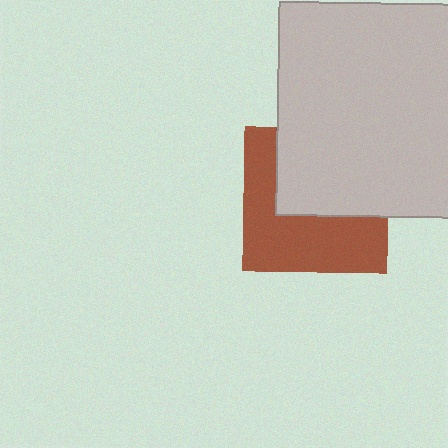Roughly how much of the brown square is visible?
About half of it is visible (roughly 52%).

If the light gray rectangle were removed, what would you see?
You would see the complete brown square.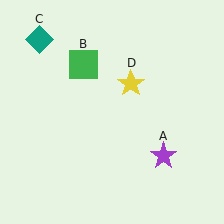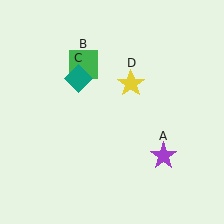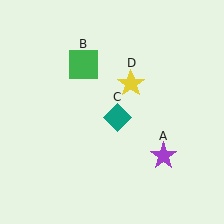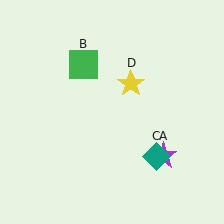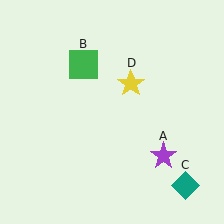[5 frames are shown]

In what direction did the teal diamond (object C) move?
The teal diamond (object C) moved down and to the right.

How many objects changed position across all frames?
1 object changed position: teal diamond (object C).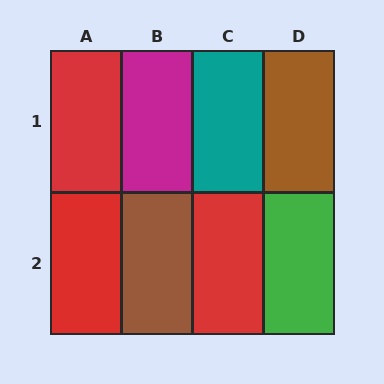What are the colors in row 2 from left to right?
Red, brown, red, green.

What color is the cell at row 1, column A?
Red.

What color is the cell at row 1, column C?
Teal.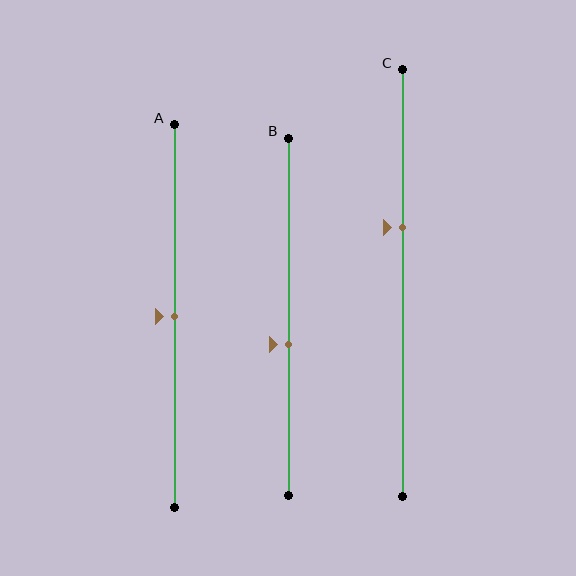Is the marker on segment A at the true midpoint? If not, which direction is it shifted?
Yes, the marker on segment A is at the true midpoint.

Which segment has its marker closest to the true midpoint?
Segment A has its marker closest to the true midpoint.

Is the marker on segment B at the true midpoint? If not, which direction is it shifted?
No, the marker on segment B is shifted downward by about 8% of the segment length.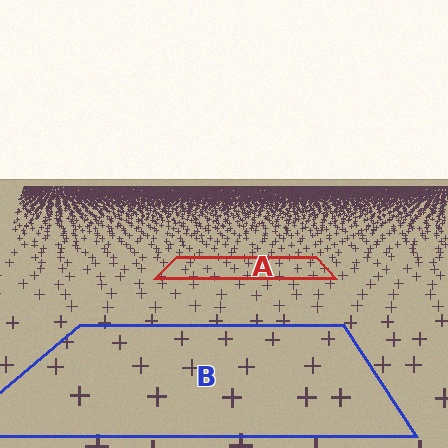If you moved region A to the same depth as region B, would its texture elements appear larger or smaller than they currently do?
They would appear larger. At a closer depth, the same texture elements are projected at a bigger on-screen size.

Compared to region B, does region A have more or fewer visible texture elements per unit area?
Region A has more texture elements per unit area — they are packed more densely because it is farther away.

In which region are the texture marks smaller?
The texture marks are smaller in region A, because it is farther away.